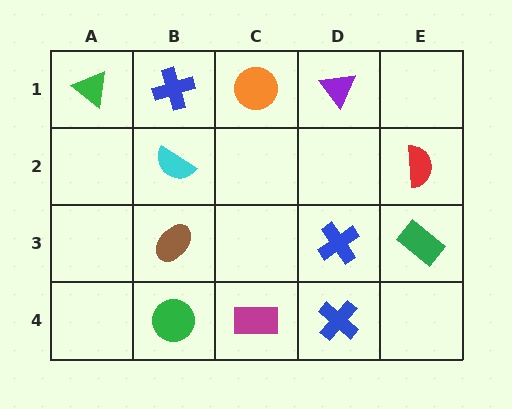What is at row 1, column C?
An orange circle.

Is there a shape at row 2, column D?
No, that cell is empty.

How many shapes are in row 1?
4 shapes.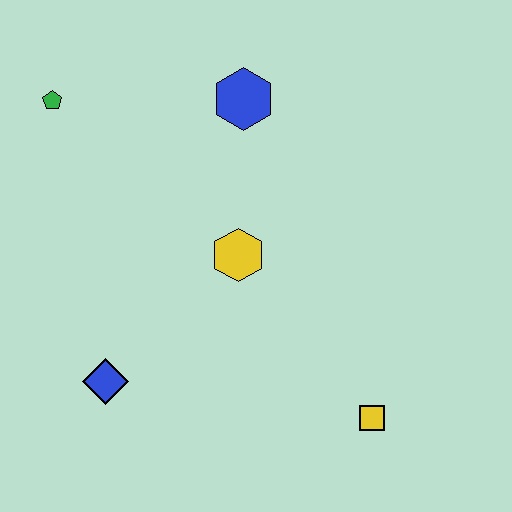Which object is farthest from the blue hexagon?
The yellow square is farthest from the blue hexagon.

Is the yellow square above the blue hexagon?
No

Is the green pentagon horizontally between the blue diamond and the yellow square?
No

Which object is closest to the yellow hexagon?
The blue hexagon is closest to the yellow hexagon.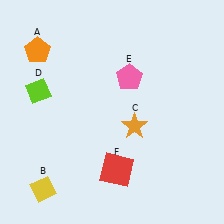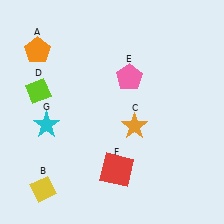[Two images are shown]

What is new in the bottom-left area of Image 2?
A cyan star (G) was added in the bottom-left area of Image 2.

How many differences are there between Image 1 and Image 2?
There is 1 difference between the two images.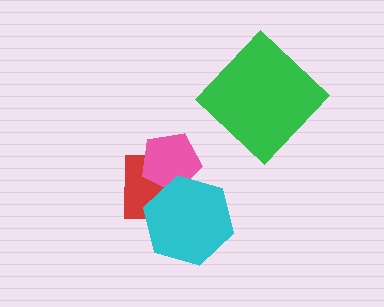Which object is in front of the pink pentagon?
The cyan hexagon is in front of the pink pentagon.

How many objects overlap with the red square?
2 objects overlap with the red square.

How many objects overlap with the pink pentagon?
2 objects overlap with the pink pentagon.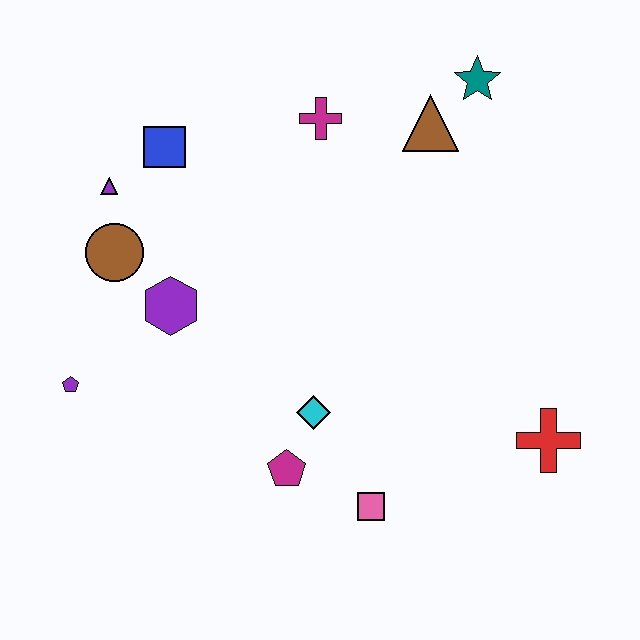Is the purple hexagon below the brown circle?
Yes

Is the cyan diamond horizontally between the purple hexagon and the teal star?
Yes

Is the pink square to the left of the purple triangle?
No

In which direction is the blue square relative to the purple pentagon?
The blue square is above the purple pentagon.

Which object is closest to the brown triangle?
The teal star is closest to the brown triangle.